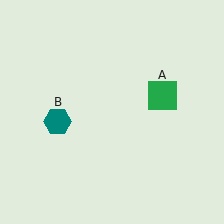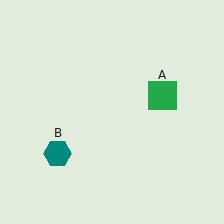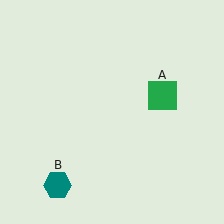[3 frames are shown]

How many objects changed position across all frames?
1 object changed position: teal hexagon (object B).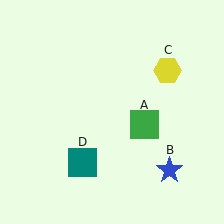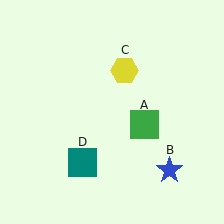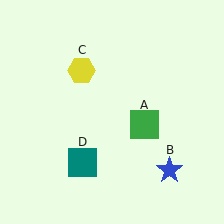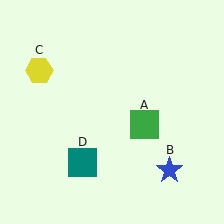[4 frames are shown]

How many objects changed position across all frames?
1 object changed position: yellow hexagon (object C).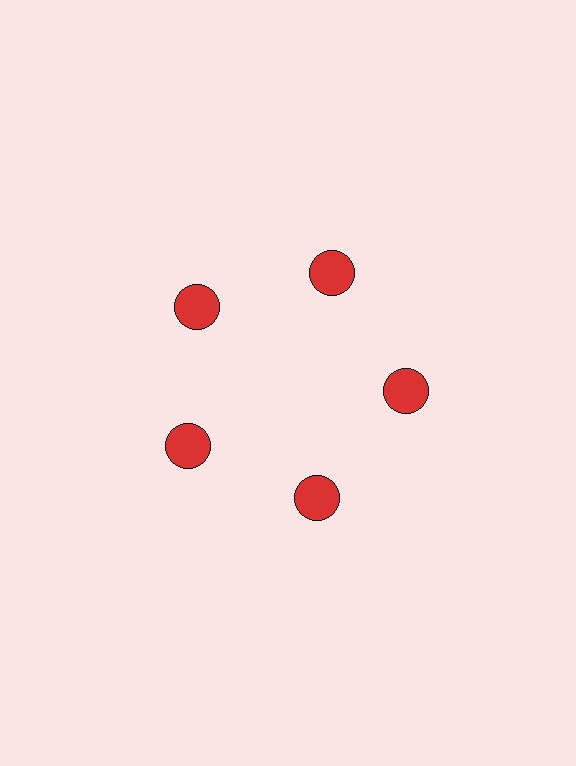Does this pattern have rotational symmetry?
Yes, this pattern has 5-fold rotational symmetry. It looks the same after rotating 72 degrees around the center.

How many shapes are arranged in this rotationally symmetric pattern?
There are 5 shapes, arranged in 5 groups of 1.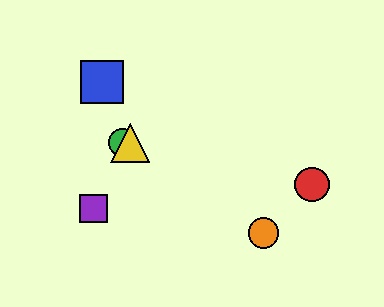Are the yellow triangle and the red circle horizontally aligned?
No, the yellow triangle is at y≈143 and the red circle is at y≈184.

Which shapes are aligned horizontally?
The green circle, the yellow triangle are aligned horizontally.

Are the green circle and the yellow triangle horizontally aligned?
Yes, both are at y≈143.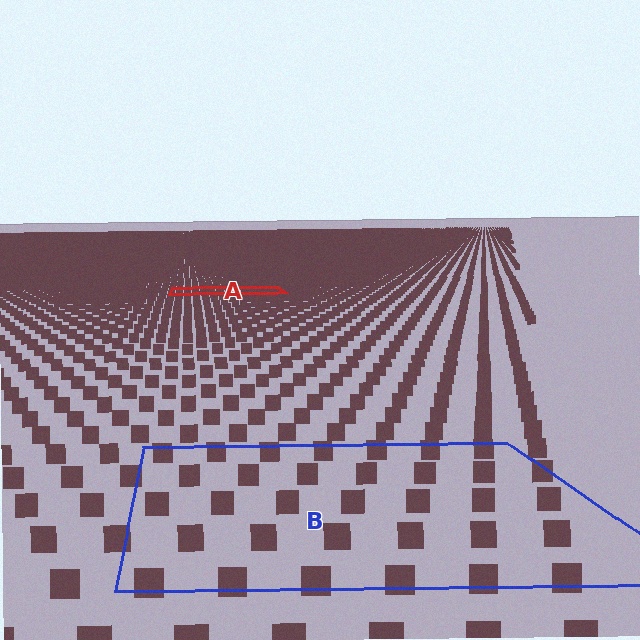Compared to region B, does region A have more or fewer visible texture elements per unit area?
Region A has more texture elements per unit area — they are packed more densely because it is farther away.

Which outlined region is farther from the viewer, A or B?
Region A is farther from the viewer — the texture elements inside it appear smaller and more densely packed.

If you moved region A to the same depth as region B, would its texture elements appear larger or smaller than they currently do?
They would appear larger. At a closer depth, the same texture elements are projected at a bigger on-screen size.